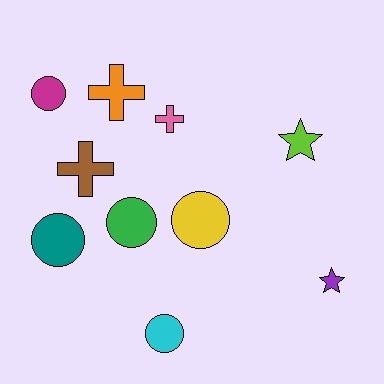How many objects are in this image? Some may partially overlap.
There are 10 objects.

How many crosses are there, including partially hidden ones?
There are 3 crosses.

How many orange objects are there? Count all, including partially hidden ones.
There is 1 orange object.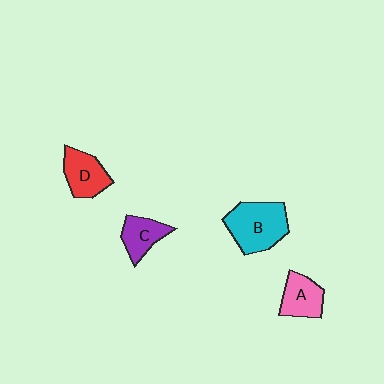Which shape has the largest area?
Shape B (cyan).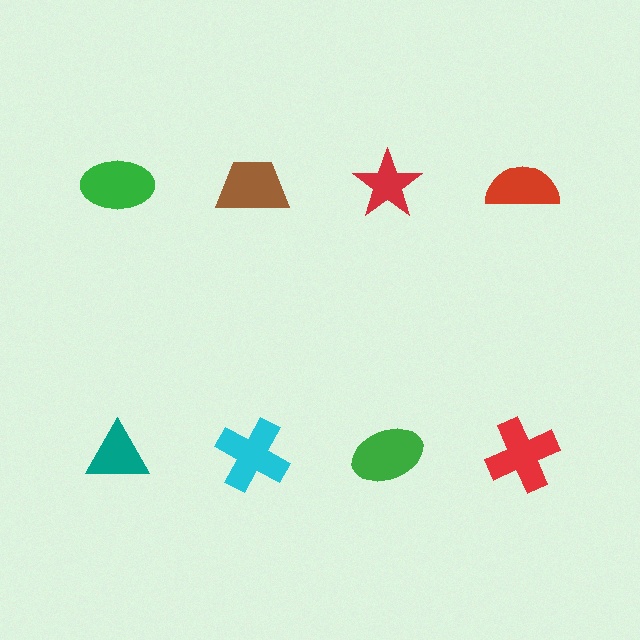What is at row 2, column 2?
A cyan cross.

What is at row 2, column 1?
A teal triangle.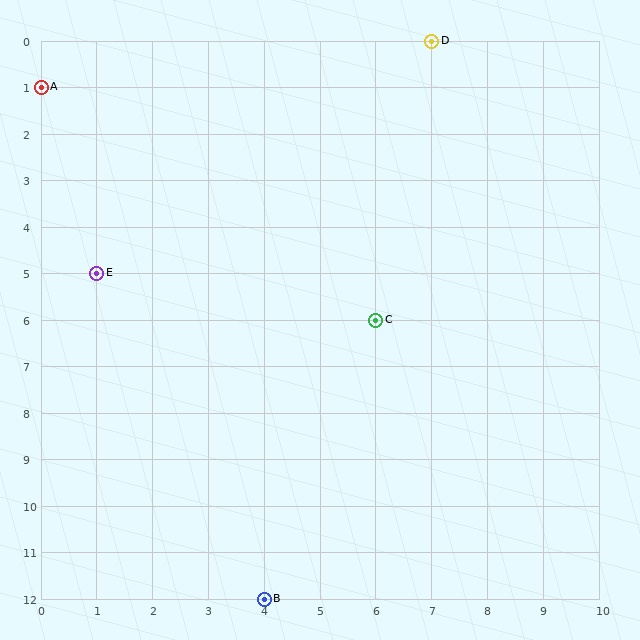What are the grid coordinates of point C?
Point C is at grid coordinates (6, 6).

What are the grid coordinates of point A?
Point A is at grid coordinates (0, 1).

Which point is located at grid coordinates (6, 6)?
Point C is at (6, 6).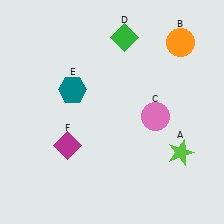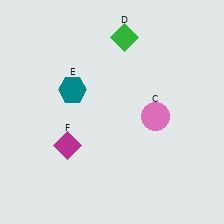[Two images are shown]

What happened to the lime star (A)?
The lime star (A) was removed in Image 2. It was in the bottom-right area of Image 1.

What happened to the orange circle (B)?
The orange circle (B) was removed in Image 2. It was in the top-right area of Image 1.